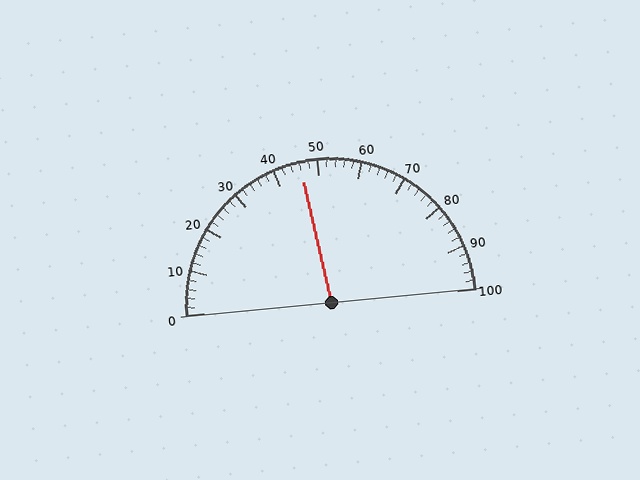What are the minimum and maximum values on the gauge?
The gauge ranges from 0 to 100.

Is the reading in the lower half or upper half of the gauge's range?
The reading is in the lower half of the range (0 to 100).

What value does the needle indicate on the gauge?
The needle indicates approximately 46.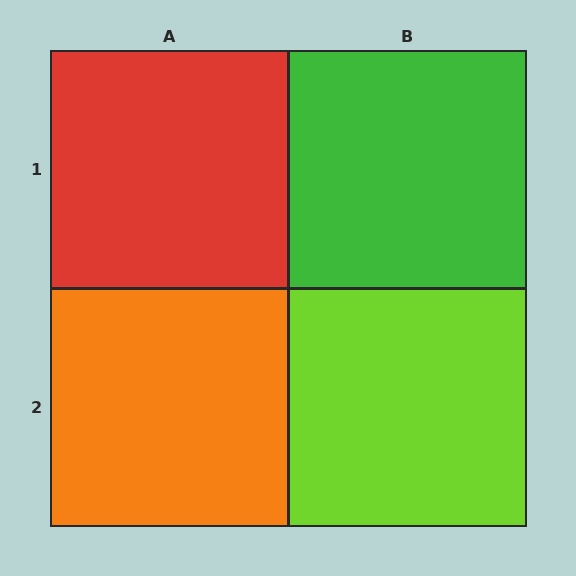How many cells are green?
1 cell is green.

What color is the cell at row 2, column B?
Lime.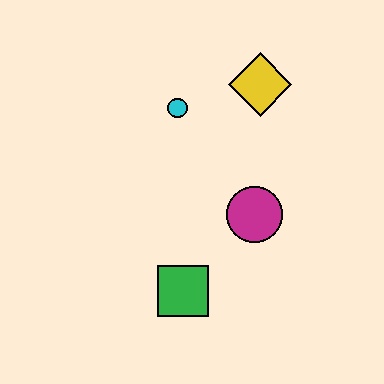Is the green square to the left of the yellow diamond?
Yes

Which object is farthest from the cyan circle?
The green square is farthest from the cyan circle.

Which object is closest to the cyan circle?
The yellow diamond is closest to the cyan circle.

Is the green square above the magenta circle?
No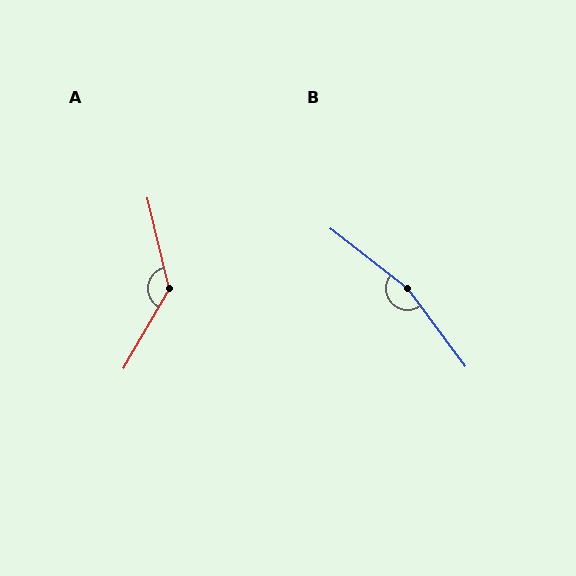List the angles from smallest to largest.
A (137°), B (164°).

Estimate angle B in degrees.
Approximately 164 degrees.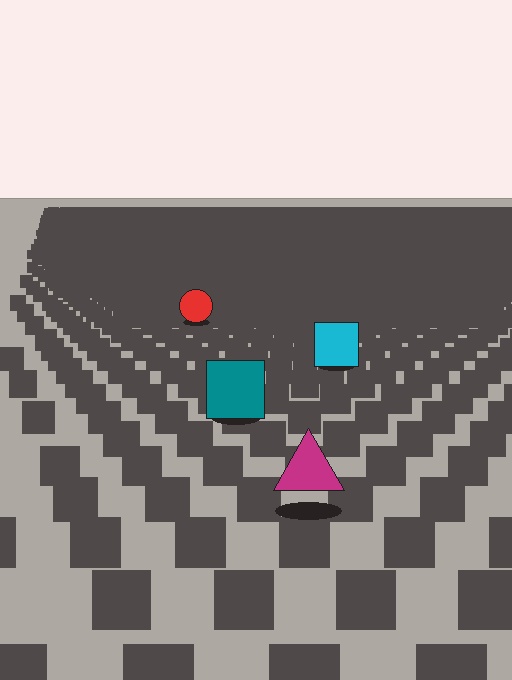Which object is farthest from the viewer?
The red circle is farthest from the viewer. It appears smaller and the ground texture around it is denser.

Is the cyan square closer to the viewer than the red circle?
Yes. The cyan square is closer — you can tell from the texture gradient: the ground texture is coarser near it.